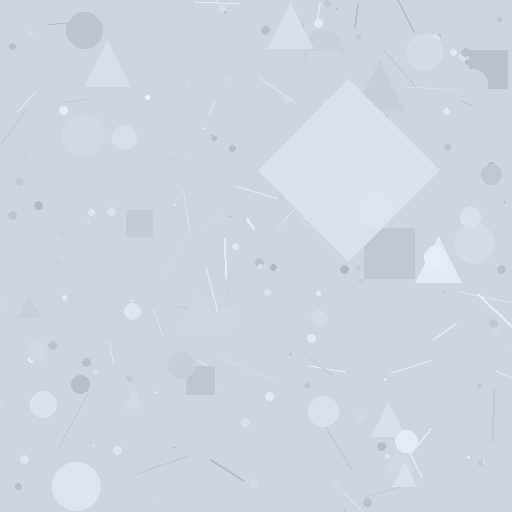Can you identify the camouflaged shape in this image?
The camouflaged shape is a diamond.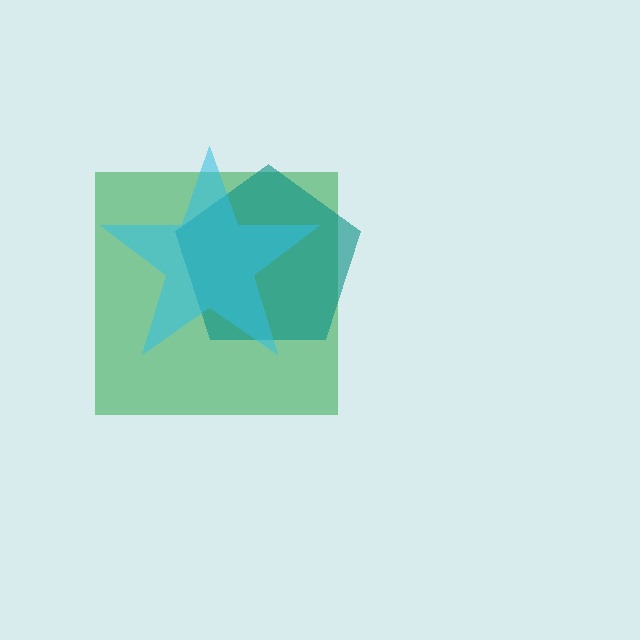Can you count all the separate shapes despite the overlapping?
Yes, there are 3 separate shapes.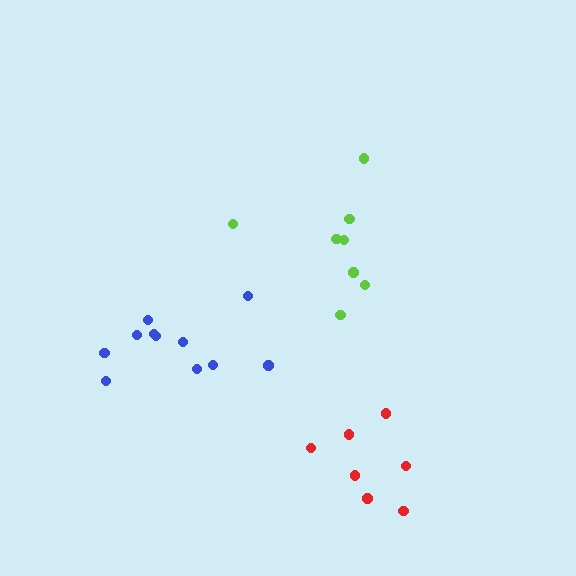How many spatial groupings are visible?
There are 3 spatial groupings.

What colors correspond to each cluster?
The clusters are colored: blue, red, lime.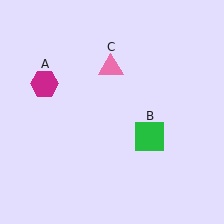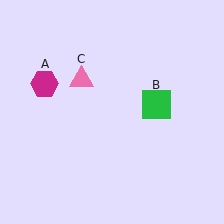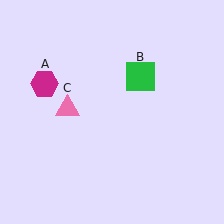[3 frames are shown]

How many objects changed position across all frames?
2 objects changed position: green square (object B), pink triangle (object C).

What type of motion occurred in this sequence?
The green square (object B), pink triangle (object C) rotated counterclockwise around the center of the scene.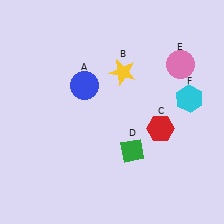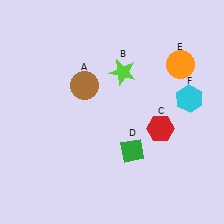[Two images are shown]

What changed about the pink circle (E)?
In Image 1, E is pink. In Image 2, it changed to orange.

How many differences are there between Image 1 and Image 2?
There are 3 differences between the two images.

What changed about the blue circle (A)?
In Image 1, A is blue. In Image 2, it changed to brown.